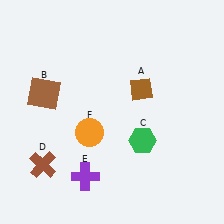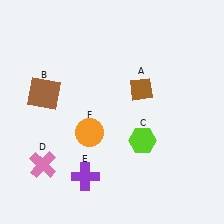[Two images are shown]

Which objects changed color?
C changed from green to lime. D changed from brown to pink.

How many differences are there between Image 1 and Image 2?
There are 2 differences between the two images.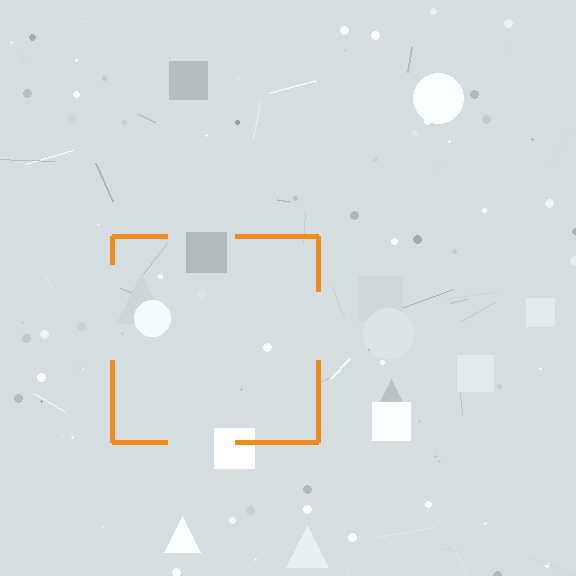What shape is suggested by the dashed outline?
The dashed outline suggests a square.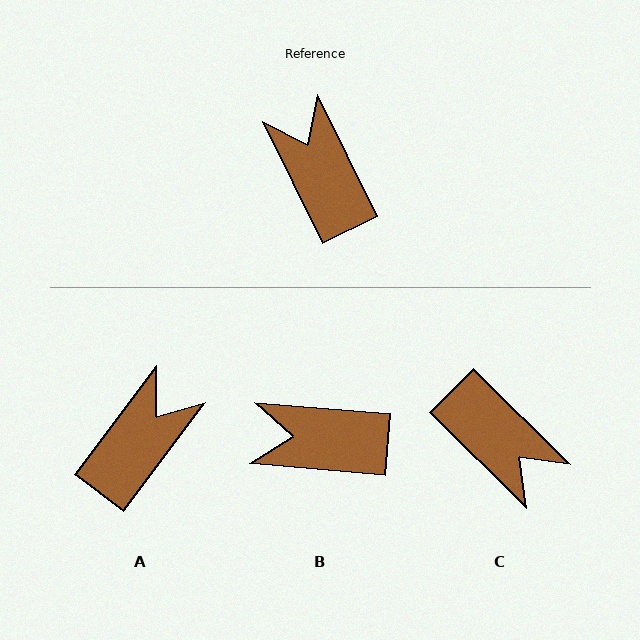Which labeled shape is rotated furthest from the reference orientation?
C, about 161 degrees away.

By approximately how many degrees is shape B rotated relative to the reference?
Approximately 59 degrees counter-clockwise.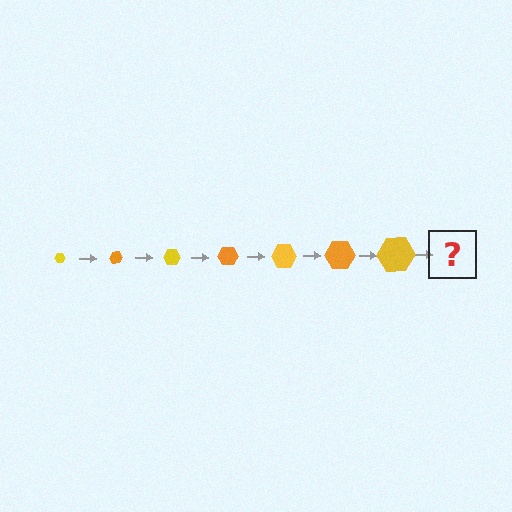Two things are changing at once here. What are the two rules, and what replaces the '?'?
The two rules are that the hexagon grows larger each step and the color cycles through yellow and orange. The '?' should be an orange hexagon, larger than the previous one.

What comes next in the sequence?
The next element should be an orange hexagon, larger than the previous one.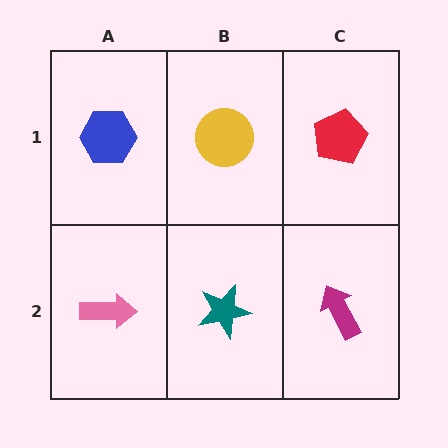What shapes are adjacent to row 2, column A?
A blue hexagon (row 1, column A), a teal star (row 2, column B).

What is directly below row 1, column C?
A magenta arrow.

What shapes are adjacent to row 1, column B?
A teal star (row 2, column B), a blue hexagon (row 1, column A), a red pentagon (row 1, column C).